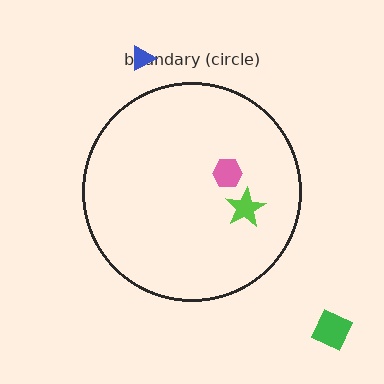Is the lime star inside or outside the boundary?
Inside.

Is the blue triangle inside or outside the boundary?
Outside.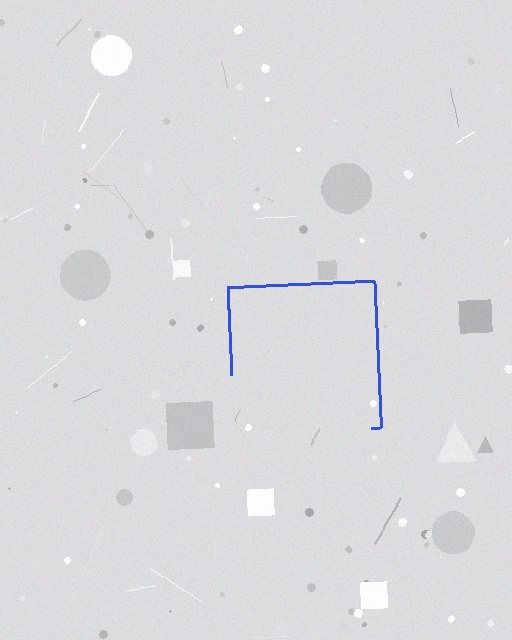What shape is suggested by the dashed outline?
The dashed outline suggests a square.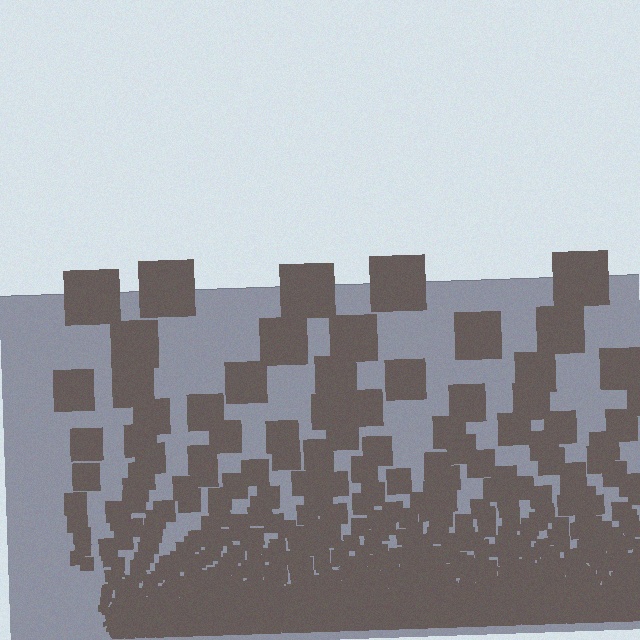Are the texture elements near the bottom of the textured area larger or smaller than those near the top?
Smaller. The gradient is inverted — elements near the bottom are smaller and denser.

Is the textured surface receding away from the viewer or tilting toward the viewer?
The surface appears to tilt toward the viewer. Texture elements get larger and sparser toward the top.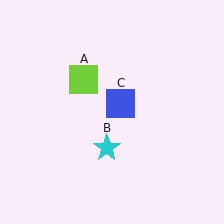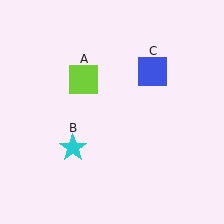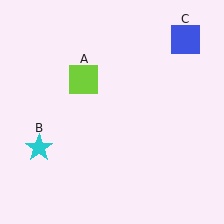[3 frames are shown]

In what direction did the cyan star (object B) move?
The cyan star (object B) moved left.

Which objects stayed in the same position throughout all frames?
Lime square (object A) remained stationary.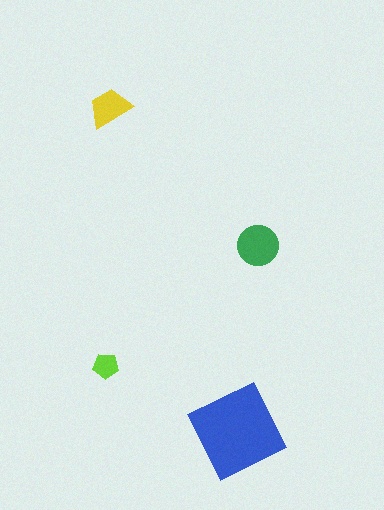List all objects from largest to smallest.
The blue diamond, the green circle, the yellow trapezoid, the lime pentagon.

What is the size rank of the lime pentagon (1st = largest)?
4th.